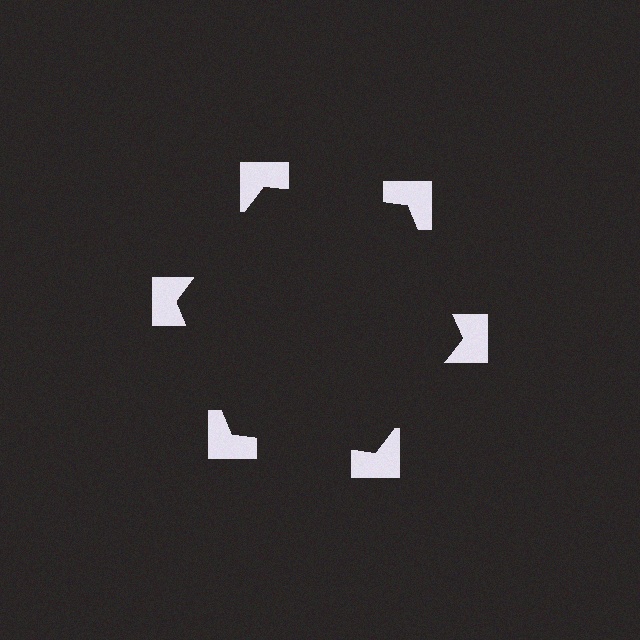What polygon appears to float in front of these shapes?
An illusory hexagon — its edges are inferred from the aligned wedge cuts in the notched squares, not physically drawn.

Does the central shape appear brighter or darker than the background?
It typically appears slightly darker than the background, even though no actual brightness change is drawn.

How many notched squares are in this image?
There are 6 — one at each vertex of the illusory hexagon.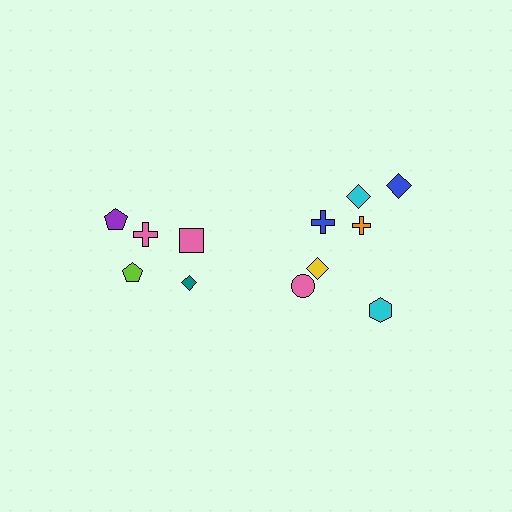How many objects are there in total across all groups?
There are 12 objects.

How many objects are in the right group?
There are 7 objects.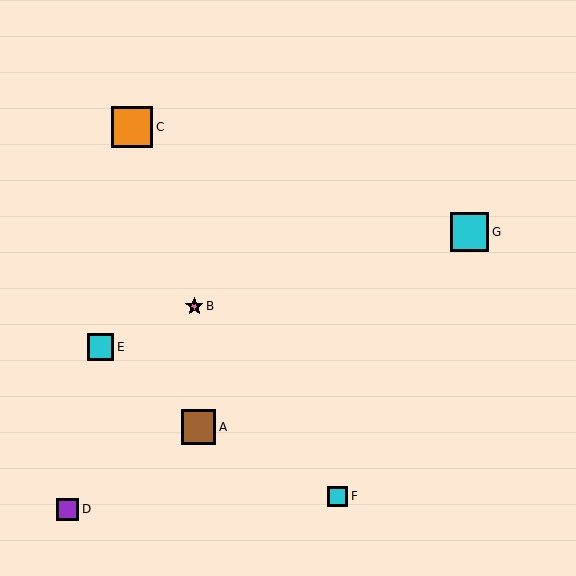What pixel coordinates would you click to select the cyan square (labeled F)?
Click at (337, 496) to select the cyan square F.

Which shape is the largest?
The orange square (labeled C) is the largest.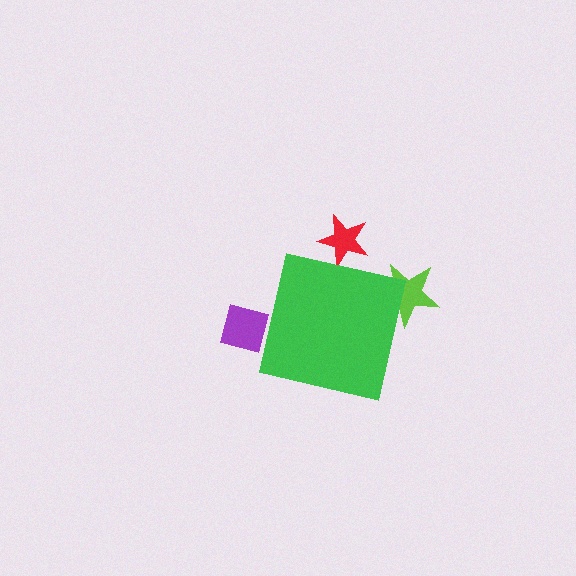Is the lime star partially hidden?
Yes, the lime star is partially hidden behind the green square.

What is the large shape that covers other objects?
A green square.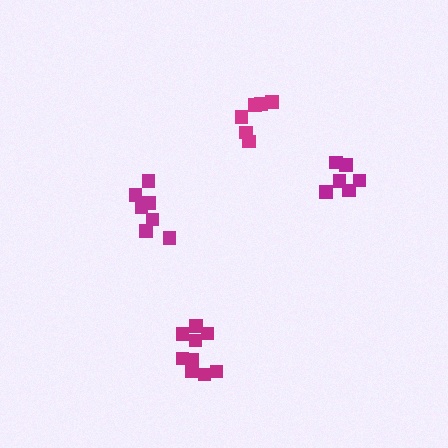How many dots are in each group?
Group 1: 6 dots, Group 2: 9 dots, Group 3: 6 dots, Group 4: 7 dots (28 total).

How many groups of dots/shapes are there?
There are 4 groups.